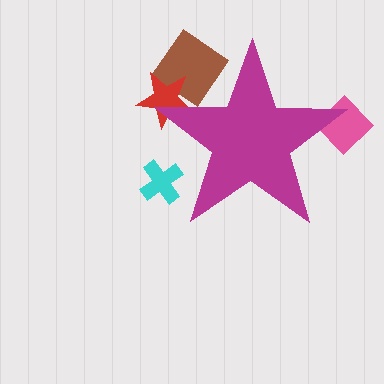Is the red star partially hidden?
Yes, the red star is partially hidden behind the magenta star.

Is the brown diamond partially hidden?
Yes, the brown diamond is partially hidden behind the magenta star.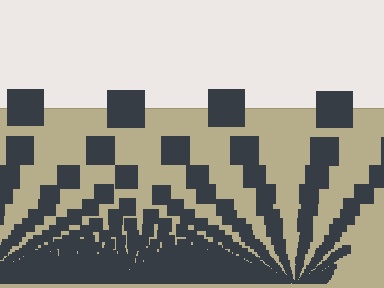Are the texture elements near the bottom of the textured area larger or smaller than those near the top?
Smaller. The gradient is inverted — elements near the bottom are smaller and denser.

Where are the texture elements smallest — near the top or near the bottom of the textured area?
Near the bottom.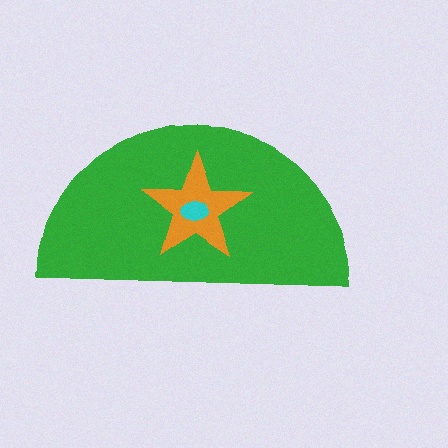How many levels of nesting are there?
3.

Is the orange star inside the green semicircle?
Yes.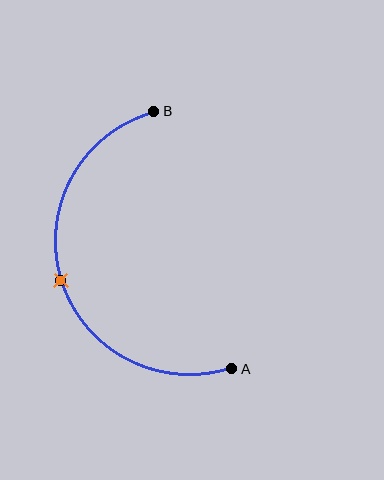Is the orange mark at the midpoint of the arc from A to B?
Yes. The orange mark lies on the arc at equal arc-length from both A and B — it is the arc midpoint.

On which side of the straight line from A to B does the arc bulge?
The arc bulges to the left of the straight line connecting A and B.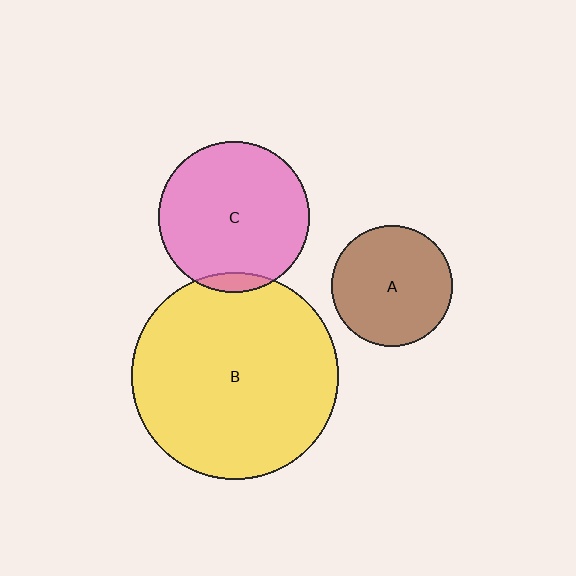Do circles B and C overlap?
Yes.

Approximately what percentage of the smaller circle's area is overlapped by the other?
Approximately 5%.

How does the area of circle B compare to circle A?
Approximately 2.9 times.